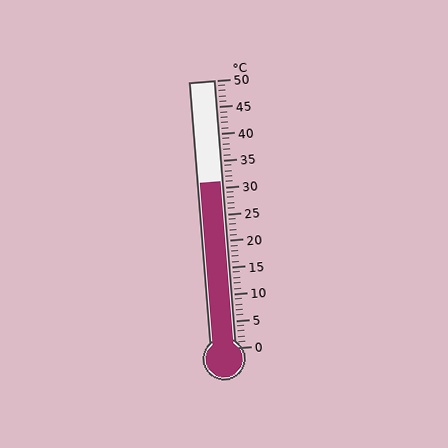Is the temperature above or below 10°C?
The temperature is above 10°C.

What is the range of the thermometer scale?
The thermometer scale ranges from 0°C to 50°C.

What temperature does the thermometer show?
The thermometer shows approximately 31°C.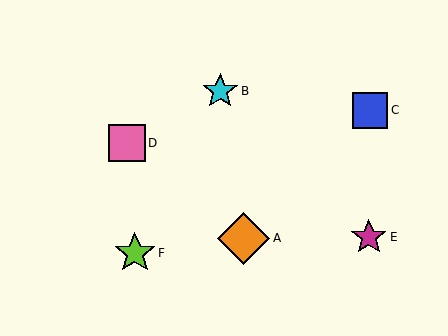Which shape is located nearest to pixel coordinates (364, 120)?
The blue square (labeled C) at (370, 110) is nearest to that location.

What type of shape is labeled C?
Shape C is a blue square.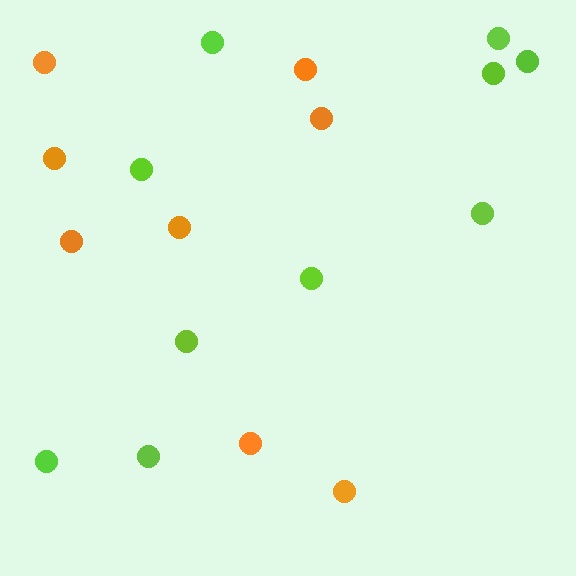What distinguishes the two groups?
There are 2 groups: one group of orange circles (8) and one group of lime circles (10).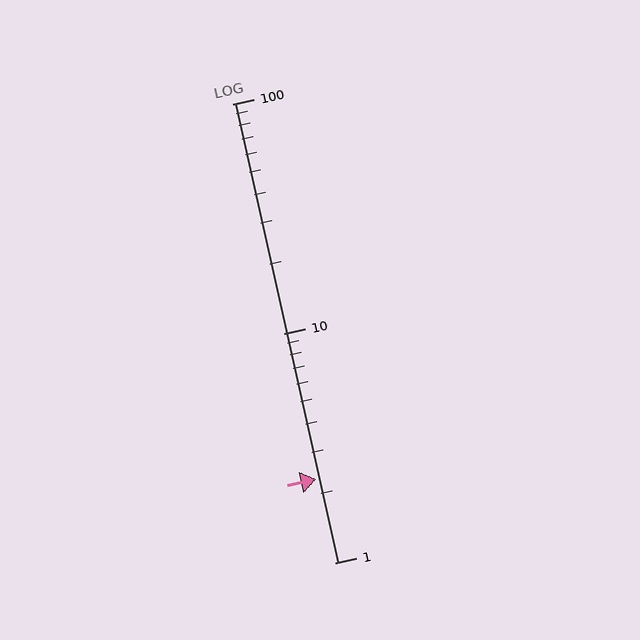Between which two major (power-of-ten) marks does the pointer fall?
The pointer is between 1 and 10.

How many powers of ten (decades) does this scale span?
The scale spans 2 decades, from 1 to 100.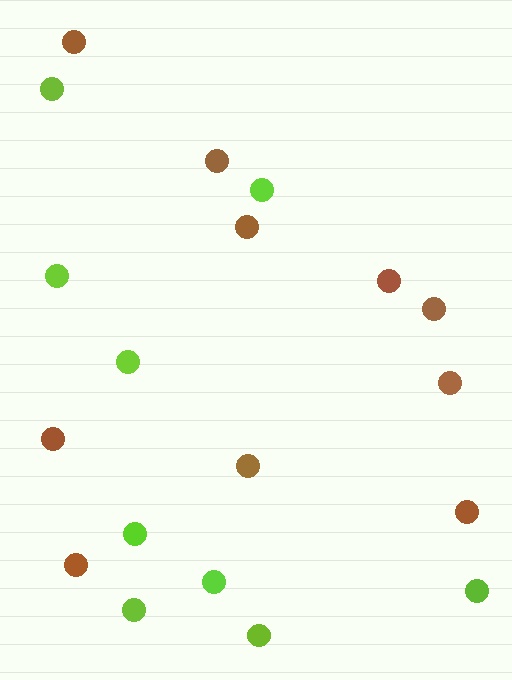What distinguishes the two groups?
There are 2 groups: one group of lime circles (9) and one group of brown circles (10).